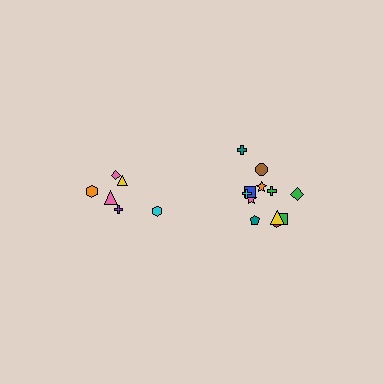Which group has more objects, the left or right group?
The right group.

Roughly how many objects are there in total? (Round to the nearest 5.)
Roughly 20 objects in total.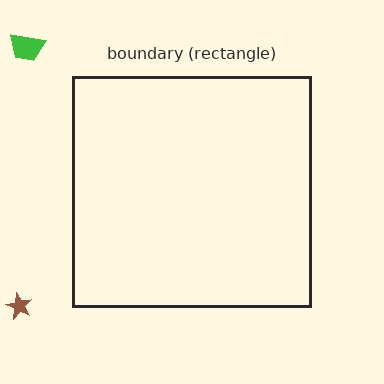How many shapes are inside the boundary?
0 inside, 2 outside.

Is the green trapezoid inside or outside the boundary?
Outside.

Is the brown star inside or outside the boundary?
Outside.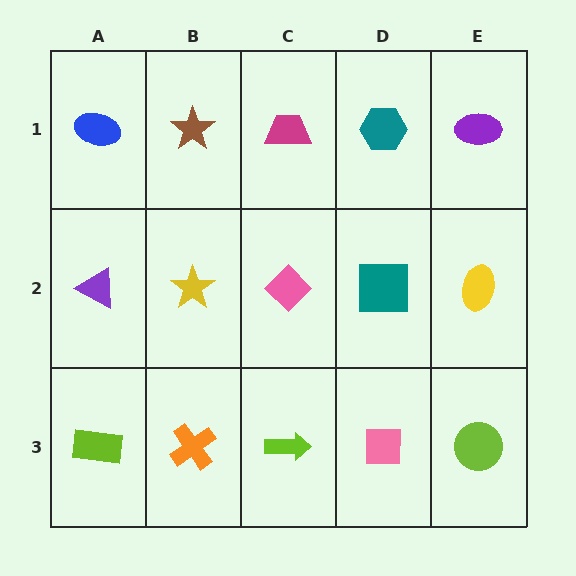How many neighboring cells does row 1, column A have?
2.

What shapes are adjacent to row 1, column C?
A pink diamond (row 2, column C), a brown star (row 1, column B), a teal hexagon (row 1, column D).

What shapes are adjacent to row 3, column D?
A teal square (row 2, column D), a lime arrow (row 3, column C), a lime circle (row 3, column E).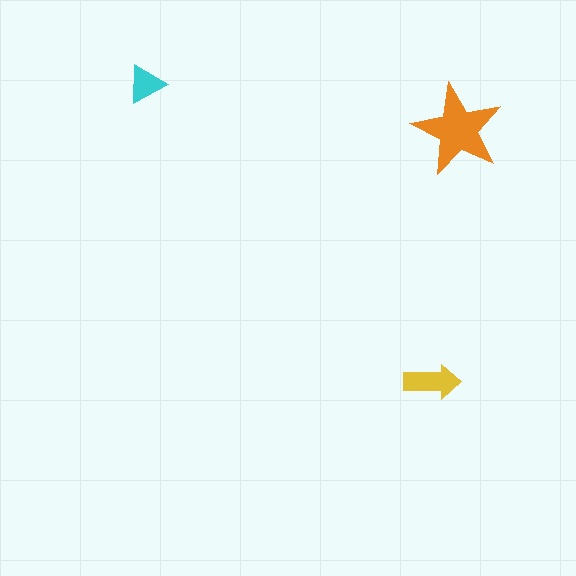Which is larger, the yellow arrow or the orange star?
The orange star.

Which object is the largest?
The orange star.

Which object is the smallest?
The cyan triangle.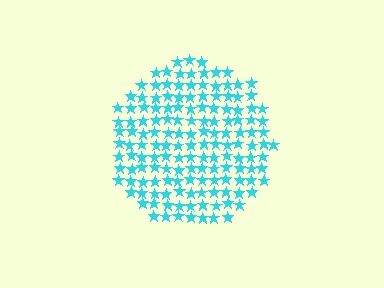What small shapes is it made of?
It is made of small stars.